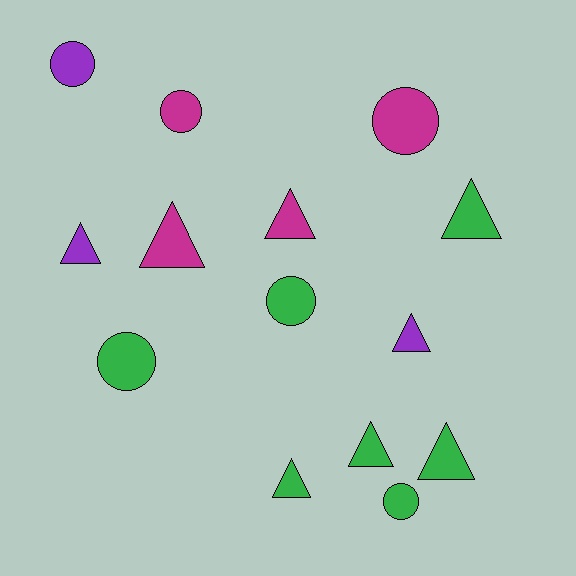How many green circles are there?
There are 3 green circles.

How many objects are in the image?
There are 14 objects.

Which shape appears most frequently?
Triangle, with 8 objects.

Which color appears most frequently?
Green, with 7 objects.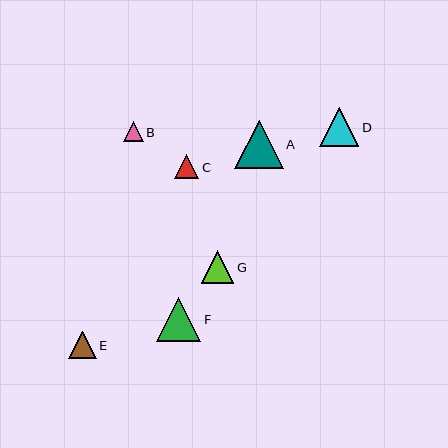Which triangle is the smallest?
Triangle B is the smallest with a size of approximately 20 pixels.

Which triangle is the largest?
Triangle A is the largest with a size of approximately 48 pixels.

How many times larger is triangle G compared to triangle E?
Triangle G is approximately 1.2 times the size of triangle E.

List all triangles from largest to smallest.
From largest to smallest: A, F, D, G, E, C, B.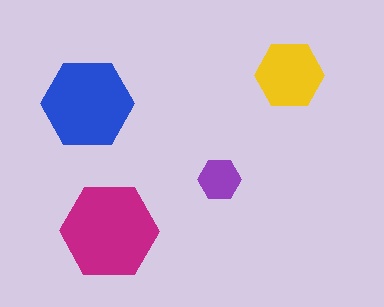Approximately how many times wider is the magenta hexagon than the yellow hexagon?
About 1.5 times wider.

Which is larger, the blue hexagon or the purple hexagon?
The blue one.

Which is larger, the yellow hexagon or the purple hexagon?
The yellow one.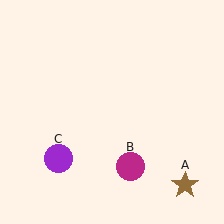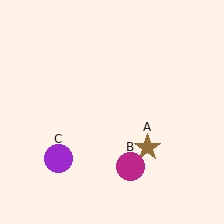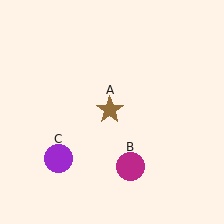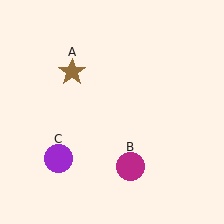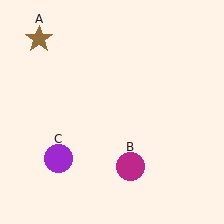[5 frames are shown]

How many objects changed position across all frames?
1 object changed position: brown star (object A).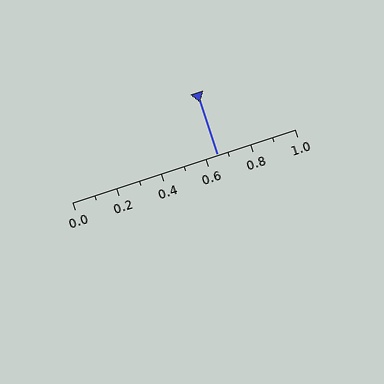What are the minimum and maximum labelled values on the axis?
The axis runs from 0.0 to 1.0.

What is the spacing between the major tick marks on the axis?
The major ticks are spaced 0.2 apart.